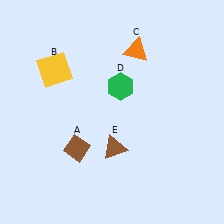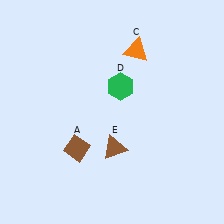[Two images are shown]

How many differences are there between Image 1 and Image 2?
There is 1 difference between the two images.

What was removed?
The yellow square (B) was removed in Image 2.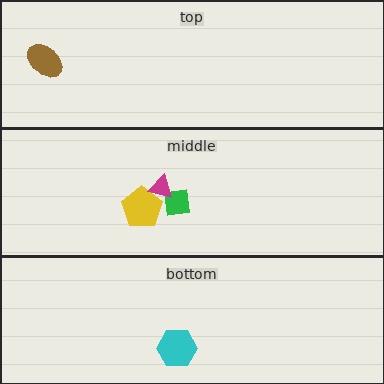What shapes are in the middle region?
The green square, the yellow pentagon, the magenta triangle.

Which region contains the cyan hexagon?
The bottom region.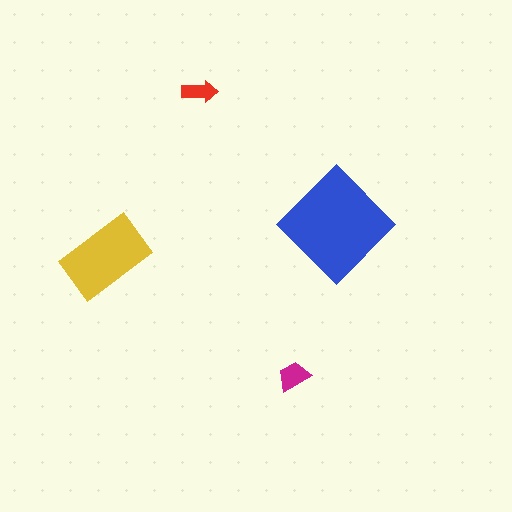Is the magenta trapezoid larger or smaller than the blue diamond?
Smaller.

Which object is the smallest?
The red arrow.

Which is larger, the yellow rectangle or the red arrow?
The yellow rectangle.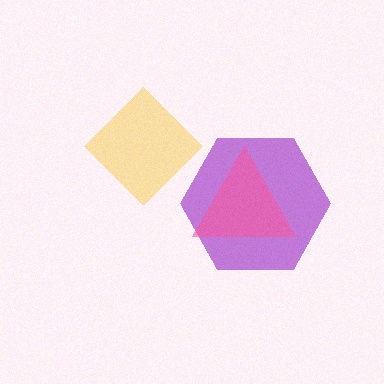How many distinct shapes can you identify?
There are 3 distinct shapes: a purple hexagon, a yellow diamond, a pink triangle.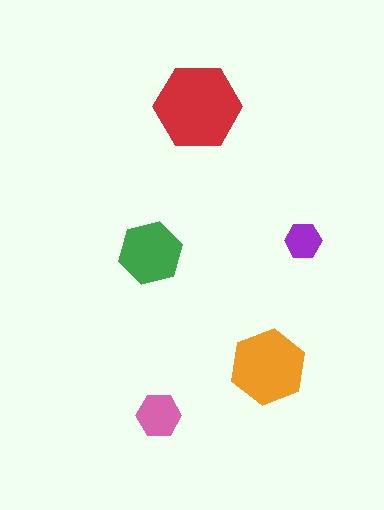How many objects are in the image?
There are 5 objects in the image.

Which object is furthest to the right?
The purple hexagon is rightmost.